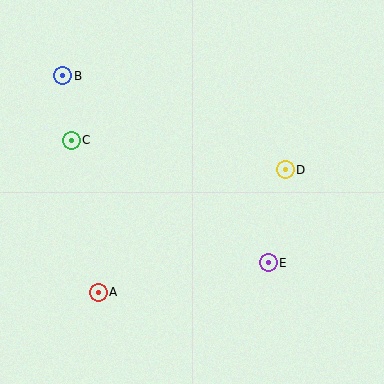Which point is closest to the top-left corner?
Point B is closest to the top-left corner.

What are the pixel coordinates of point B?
Point B is at (63, 76).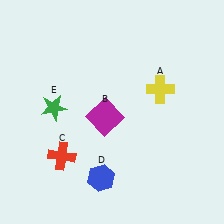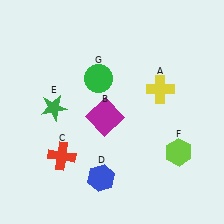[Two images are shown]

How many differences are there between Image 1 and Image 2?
There are 2 differences between the two images.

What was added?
A lime hexagon (F), a green circle (G) were added in Image 2.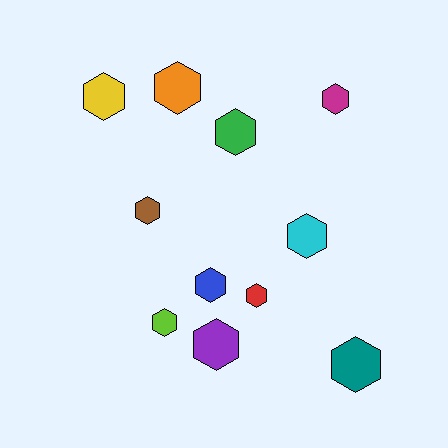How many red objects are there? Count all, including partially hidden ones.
There is 1 red object.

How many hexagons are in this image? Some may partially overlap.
There are 11 hexagons.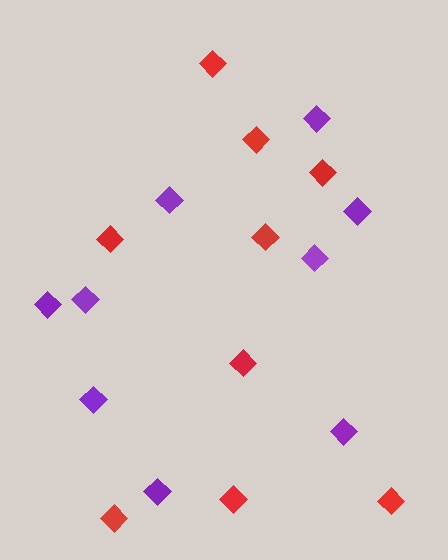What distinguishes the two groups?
There are 2 groups: one group of purple diamonds (9) and one group of red diamonds (9).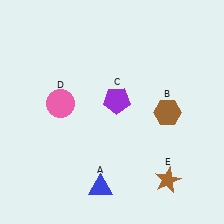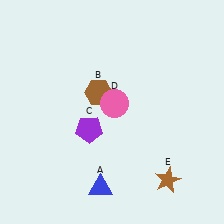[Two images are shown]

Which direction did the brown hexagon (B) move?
The brown hexagon (B) moved left.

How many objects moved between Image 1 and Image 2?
3 objects moved between the two images.